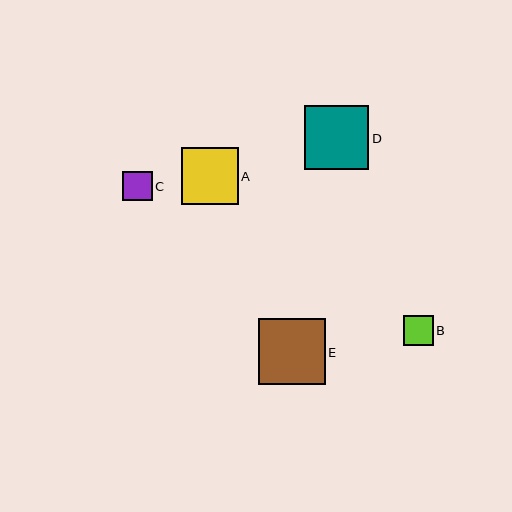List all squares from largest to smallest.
From largest to smallest: E, D, A, B, C.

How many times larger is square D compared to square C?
Square D is approximately 2.2 times the size of square C.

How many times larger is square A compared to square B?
Square A is approximately 1.9 times the size of square B.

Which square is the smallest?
Square C is the smallest with a size of approximately 29 pixels.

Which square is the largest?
Square E is the largest with a size of approximately 67 pixels.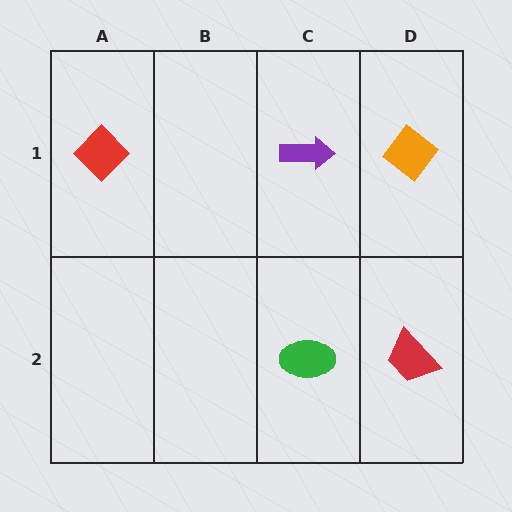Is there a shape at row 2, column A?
No, that cell is empty.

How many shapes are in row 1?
3 shapes.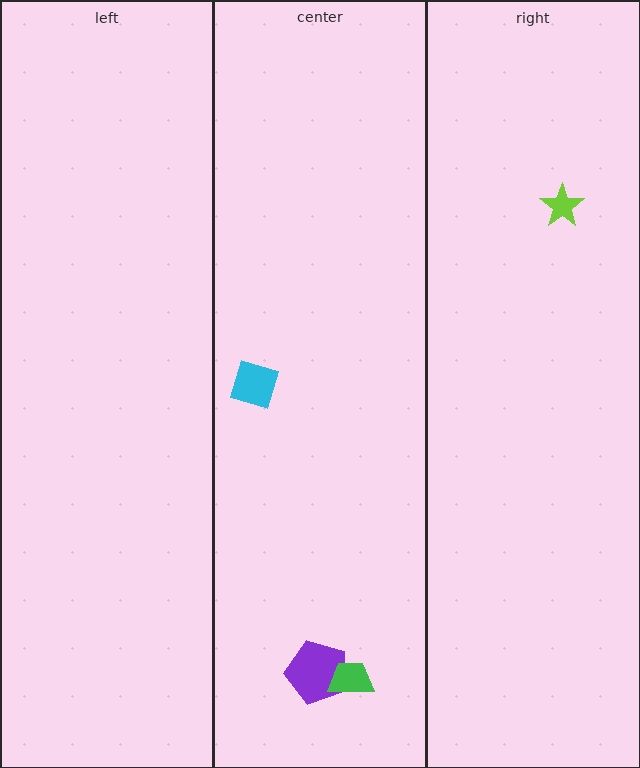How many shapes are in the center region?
3.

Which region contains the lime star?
The right region.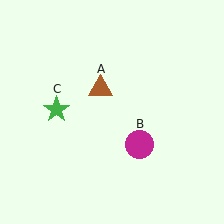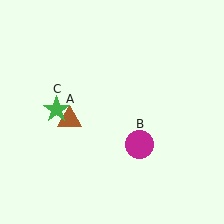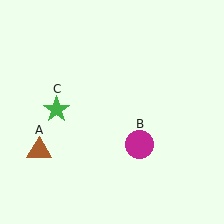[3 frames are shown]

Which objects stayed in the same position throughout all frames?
Magenta circle (object B) and green star (object C) remained stationary.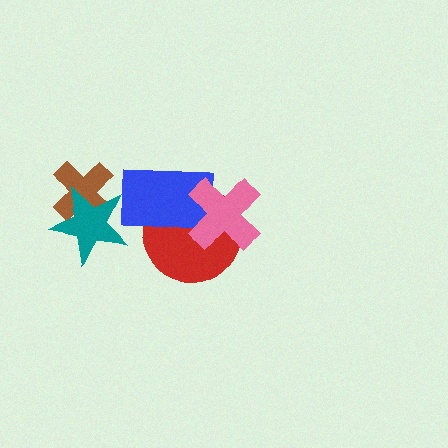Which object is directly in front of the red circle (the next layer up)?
The blue rectangle is directly in front of the red circle.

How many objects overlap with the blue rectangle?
2 objects overlap with the blue rectangle.